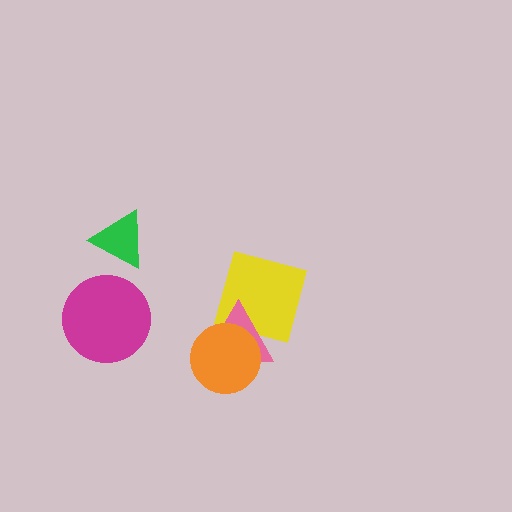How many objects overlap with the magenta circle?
0 objects overlap with the magenta circle.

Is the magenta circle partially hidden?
No, no other shape covers it.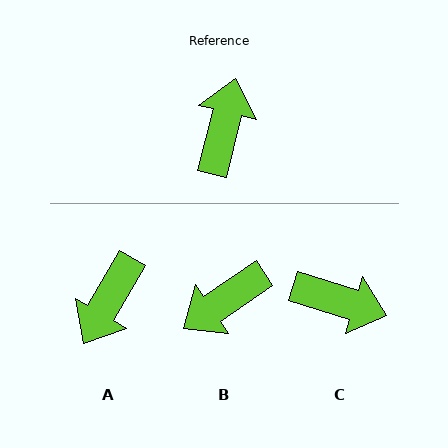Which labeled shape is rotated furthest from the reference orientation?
A, about 164 degrees away.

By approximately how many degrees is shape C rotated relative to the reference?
Approximately 93 degrees clockwise.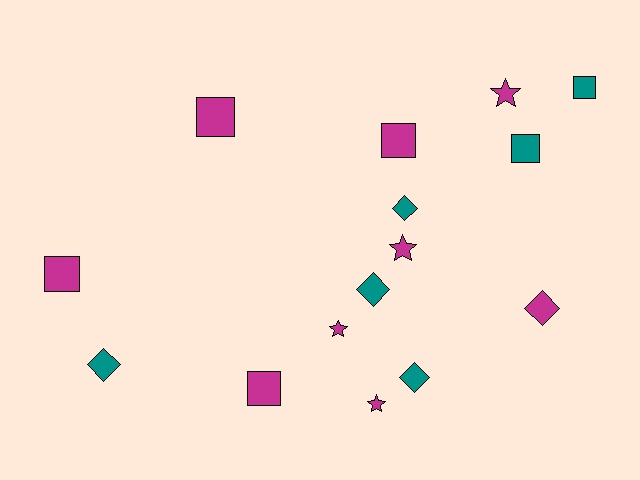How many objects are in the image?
There are 15 objects.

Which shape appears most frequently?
Square, with 6 objects.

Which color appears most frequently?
Magenta, with 9 objects.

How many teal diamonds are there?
There are 4 teal diamonds.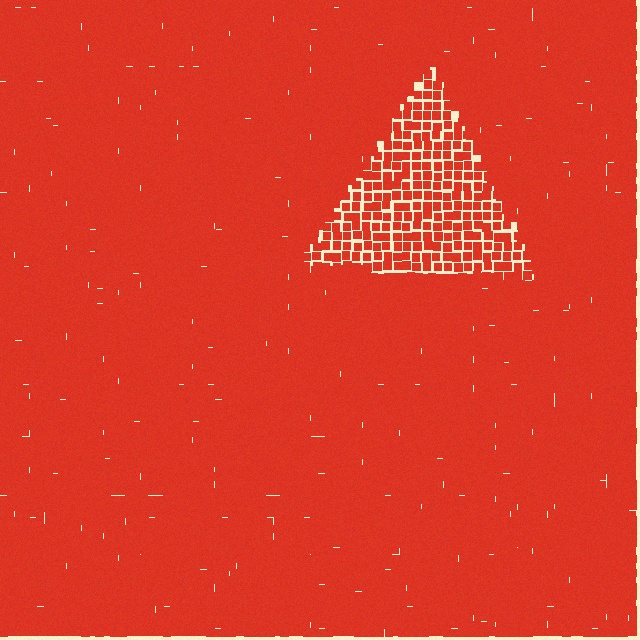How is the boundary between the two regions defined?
The boundary is defined by a change in element density (approximately 1.8x ratio). All elements are the same color, size, and shape.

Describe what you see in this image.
The image contains small red elements arranged at two different densities. A triangle-shaped region is visible where the elements are less densely packed than the surrounding area.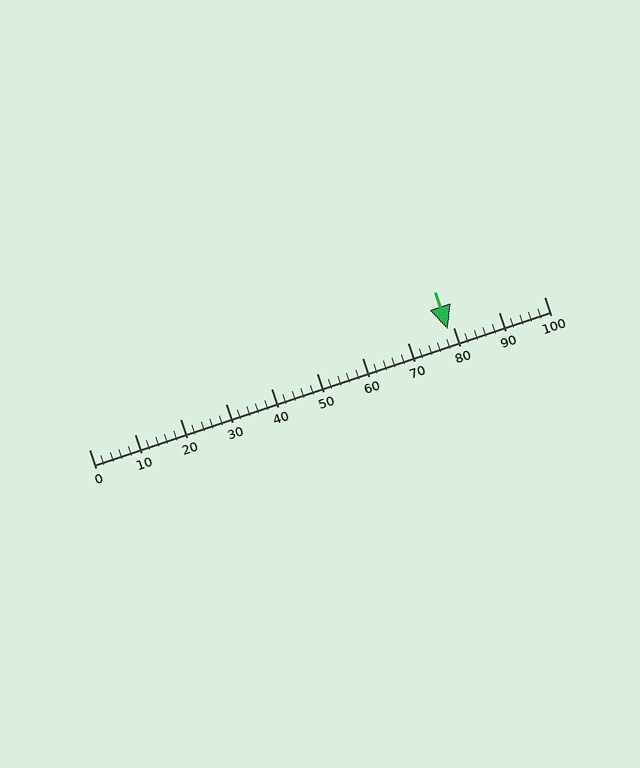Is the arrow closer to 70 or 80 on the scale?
The arrow is closer to 80.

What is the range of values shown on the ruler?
The ruler shows values from 0 to 100.